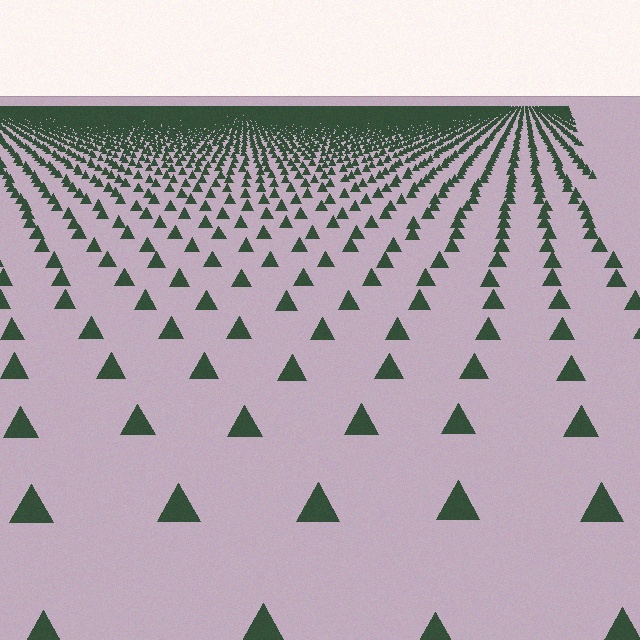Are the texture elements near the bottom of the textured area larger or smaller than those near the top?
Larger. Near the bottom, elements are closer to the viewer and appear at a bigger on-screen size.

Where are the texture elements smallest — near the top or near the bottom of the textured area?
Near the top.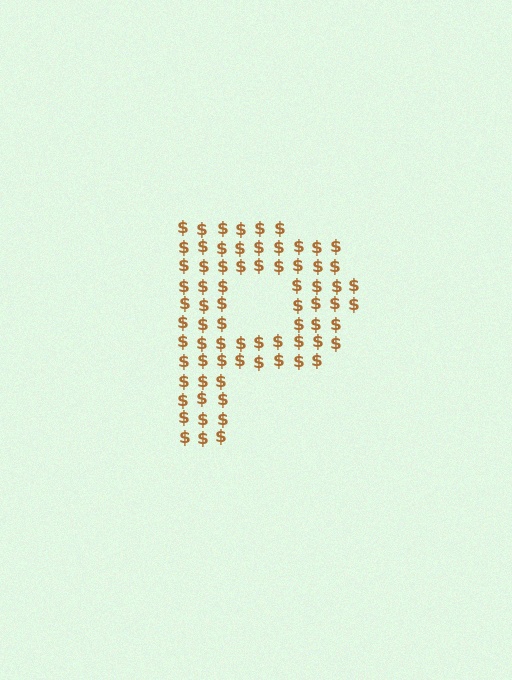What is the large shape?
The large shape is the letter P.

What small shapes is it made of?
It is made of small dollar signs.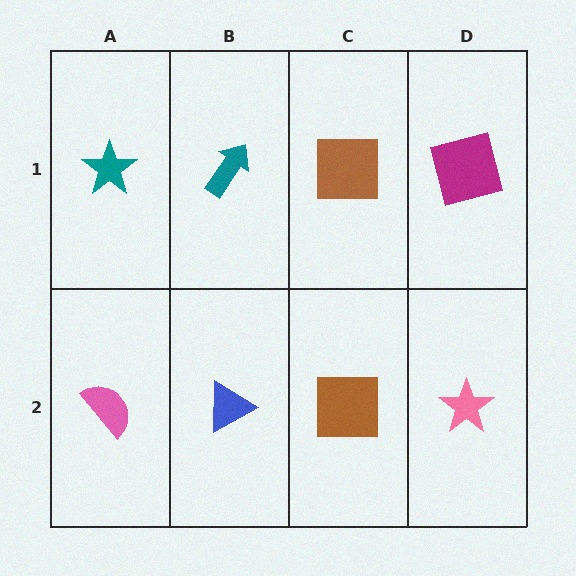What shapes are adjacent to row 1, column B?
A blue triangle (row 2, column B), a teal star (row 1, column A), a brown square (row 1, column C).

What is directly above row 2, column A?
A teal star.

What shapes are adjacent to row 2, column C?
A brown square (row 1, column C), a blue triangle (row 2, column B), a pink star (row 2, column D).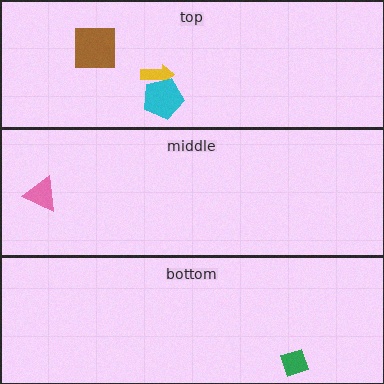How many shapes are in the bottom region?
1.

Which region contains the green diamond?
The bottom region.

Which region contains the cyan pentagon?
The top region.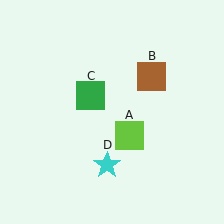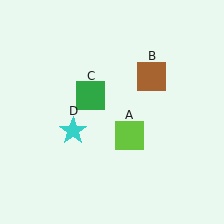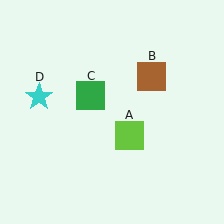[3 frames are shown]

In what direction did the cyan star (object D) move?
The cyan star (object D) moved up and to the left.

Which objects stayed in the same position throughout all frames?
Lime square (object A) and brown square (object B) and green square (object C) remained stationary.